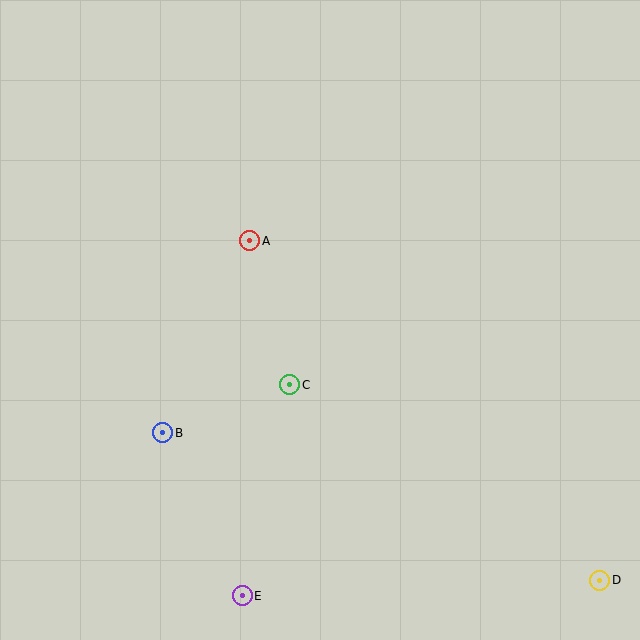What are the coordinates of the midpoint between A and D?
The midpoint between A and D is at (425, 410).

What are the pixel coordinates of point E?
Point E is at (242, 596).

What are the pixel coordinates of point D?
Point D is at (600, 580).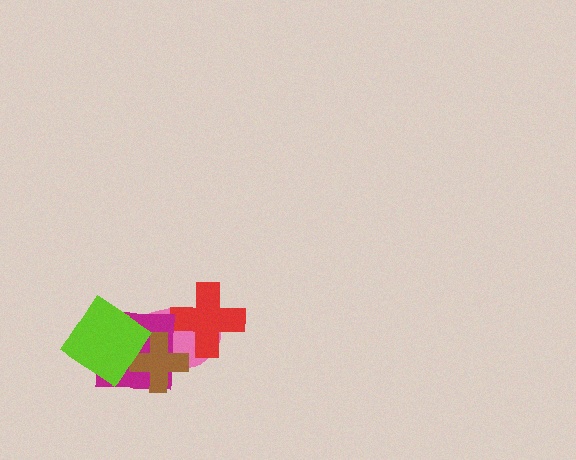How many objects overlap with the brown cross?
2 objects overlap with the brown cross.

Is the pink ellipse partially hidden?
Yes, it is partially covered by another shape.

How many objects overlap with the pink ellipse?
4 objects overlap with the pink ellipse.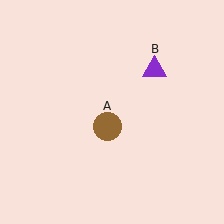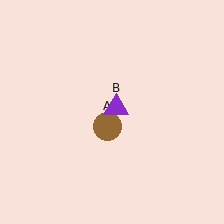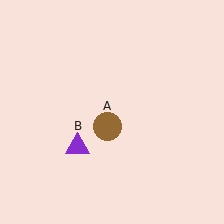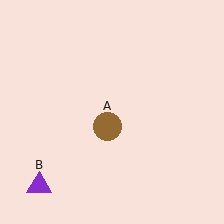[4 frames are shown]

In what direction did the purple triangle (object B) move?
The purple triangle (object B) moved down and to the left.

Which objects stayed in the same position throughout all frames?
Brown circle (object A) remained stationary.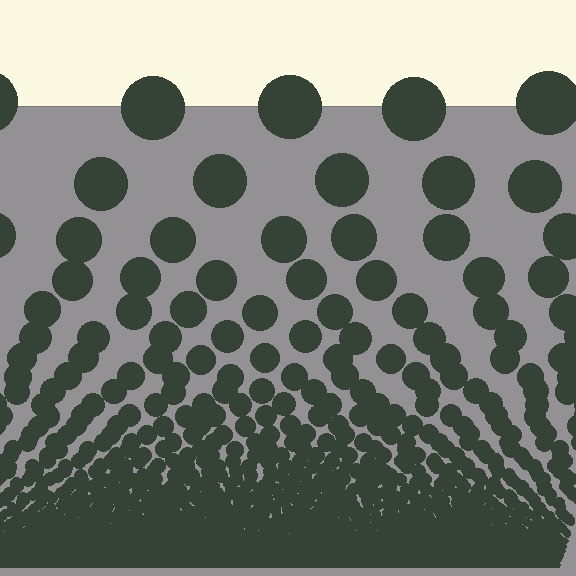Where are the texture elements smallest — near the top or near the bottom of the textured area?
Near the bottom.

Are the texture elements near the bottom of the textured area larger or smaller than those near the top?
Smaller. The gradient is inverted — elements near the bottom are smaller and denser.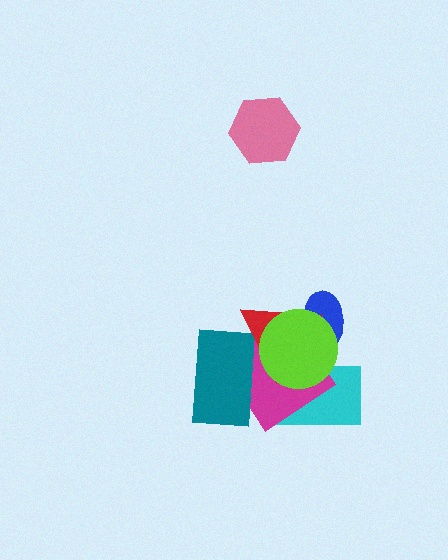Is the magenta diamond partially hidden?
Yes, it is partially covered by another shape.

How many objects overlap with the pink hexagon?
0 objects overlap with the pink hexagon.